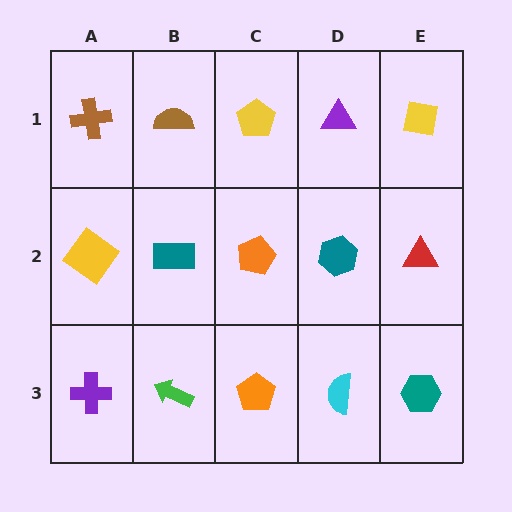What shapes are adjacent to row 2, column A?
A brown cross (row 1, column A), a purple cross (row 3, column A), a teal rectangle (row 2, column B).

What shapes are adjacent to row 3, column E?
A red triangle (row 2, column E), a cyan semicircle (row 3, column D).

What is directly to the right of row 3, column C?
A cyan semicircle.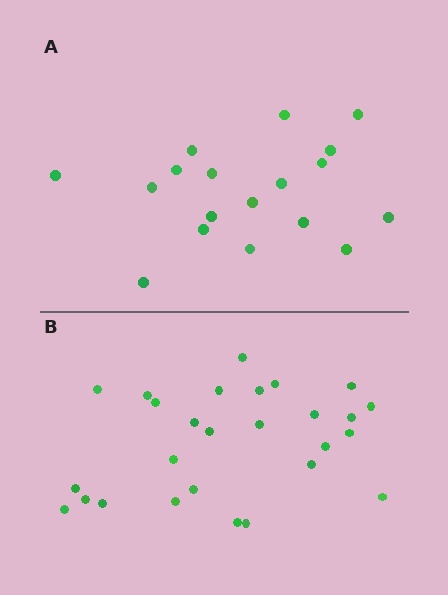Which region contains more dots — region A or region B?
Region B (the bottom region) has more dots.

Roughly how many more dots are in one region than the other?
Region B has roughly 8 or so more dots than region A.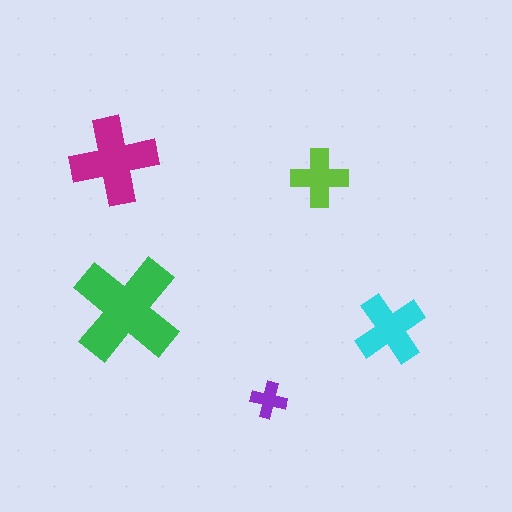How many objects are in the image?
There are 5 objects in the image.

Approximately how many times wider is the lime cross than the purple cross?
About 1.5 times wider.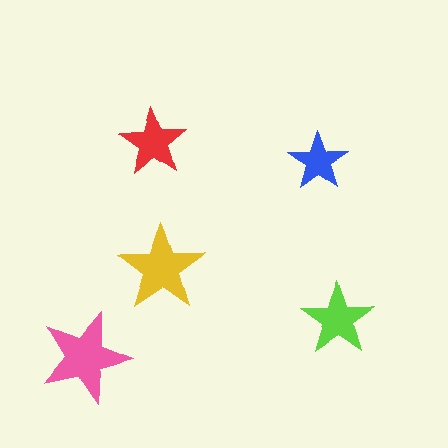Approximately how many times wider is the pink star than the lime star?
About 1.5 times wider.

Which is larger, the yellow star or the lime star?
The yellow one.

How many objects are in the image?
There are 5 objects in the image.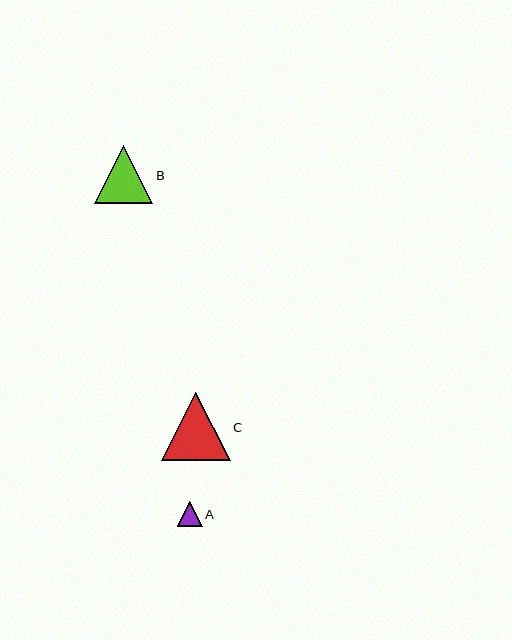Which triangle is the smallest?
Triangle A is the smallest with a size of approximately 25 pixels.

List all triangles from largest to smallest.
From largest to smallest: C, B, A.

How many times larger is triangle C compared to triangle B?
Triangle C is approximately 1.2 times the size of triangle B.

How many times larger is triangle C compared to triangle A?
Triangle C is approximately 2.7 times the size of triangle A.